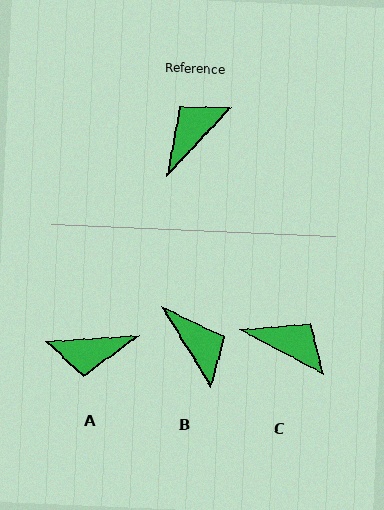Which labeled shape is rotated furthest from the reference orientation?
A, about 137 degrees away.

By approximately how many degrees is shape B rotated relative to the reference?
Approximately 105 degrees clockwise.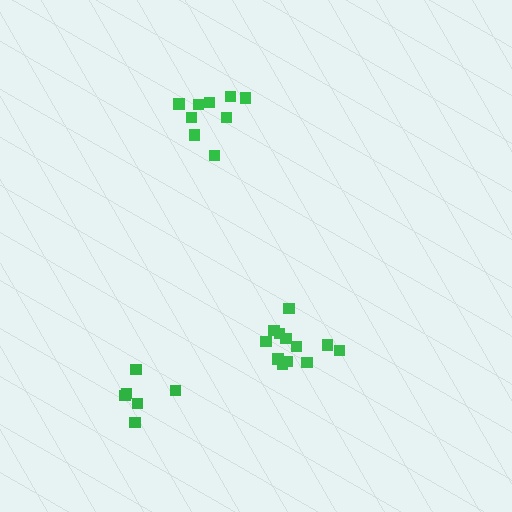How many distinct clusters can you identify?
There are 3 distinct clusters.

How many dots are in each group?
Group 1: 12 dots, Group 2: 6 dots, Group 3: 9 dots (27 total).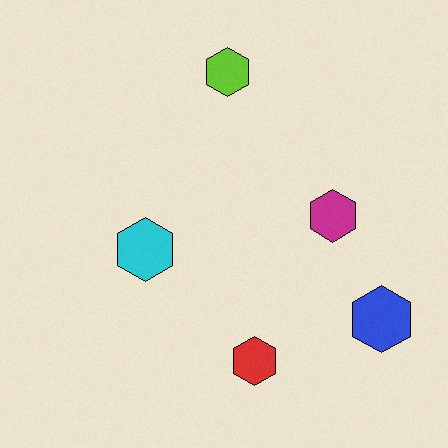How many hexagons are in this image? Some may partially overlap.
There are 5 hexagons.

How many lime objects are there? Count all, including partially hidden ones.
There is 1 lime object.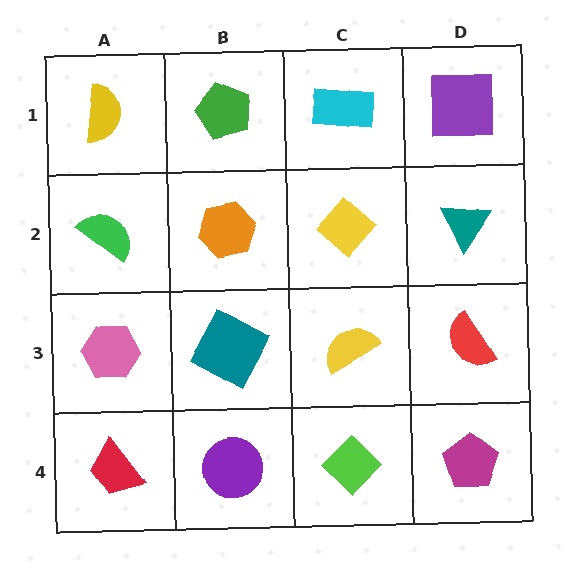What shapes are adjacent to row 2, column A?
A yellow semicircle (row 1, column A), a pink hexagon (row 3, column A), an orange hexagon (row 2, column B).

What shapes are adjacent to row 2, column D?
A purple square (row 1, column D), a red semicircle (row 3, column D), a yellow diamond (row 2, column C).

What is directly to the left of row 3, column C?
A teal square.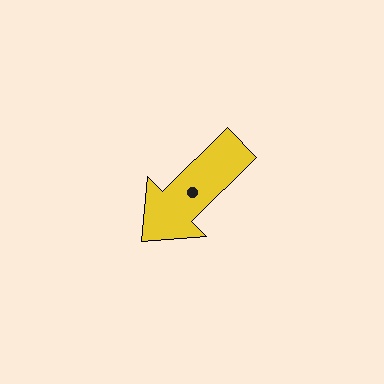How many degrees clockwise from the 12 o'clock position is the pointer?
Approximately 226 degrees.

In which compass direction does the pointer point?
Southwest.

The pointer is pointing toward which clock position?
Roughly 8 o'clock.